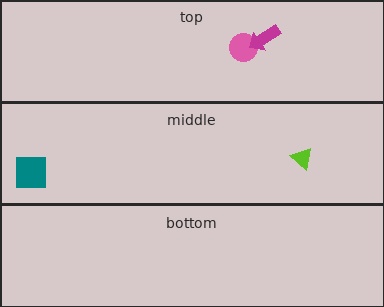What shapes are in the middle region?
The teal square, the lime triangle.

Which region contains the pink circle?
The top region.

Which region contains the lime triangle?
The middle region.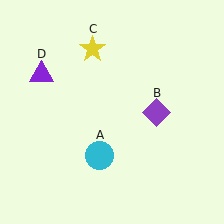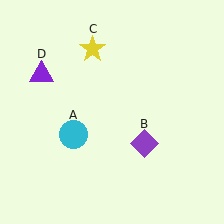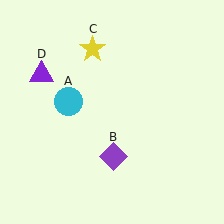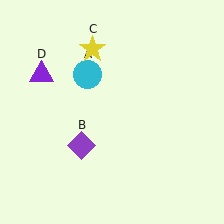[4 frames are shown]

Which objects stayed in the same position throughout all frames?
Yellow star (object C) and purple triangle (object D) remained stationary.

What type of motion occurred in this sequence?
The cyan circle (object A), purple diamond (object B) rotated clockwise around the center of the scene.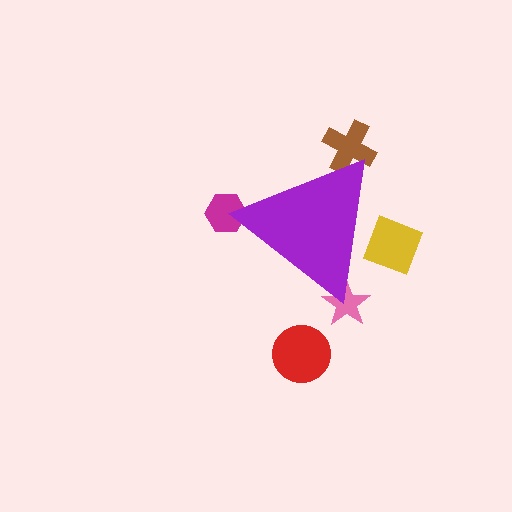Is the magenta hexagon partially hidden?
Yes, the magenta hexagon is partially hidden behind the purple triangle.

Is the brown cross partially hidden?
Yes, the brown cross is partially hidden behind the purple triangle.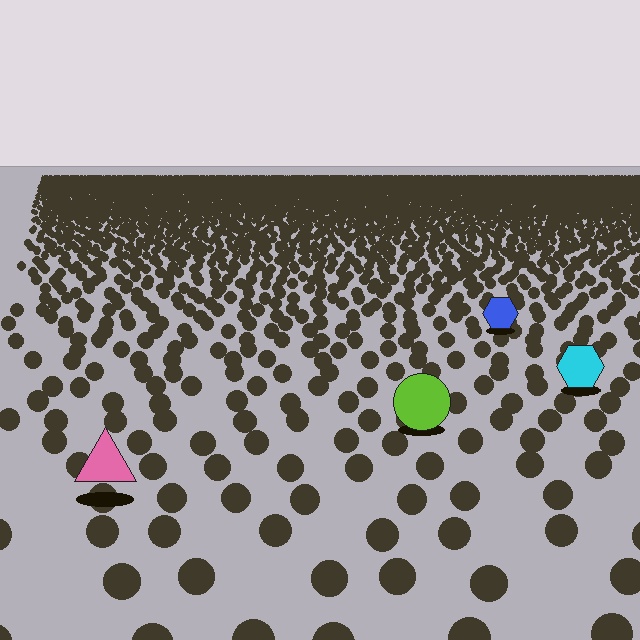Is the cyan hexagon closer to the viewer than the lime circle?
No. The lime circle is closer — you can tell from the texture gradient: the ground texture is coarser near it.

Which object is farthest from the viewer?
The blue hexagon is farthest from the viewer. It appears smaller and the ground texture around it is denser.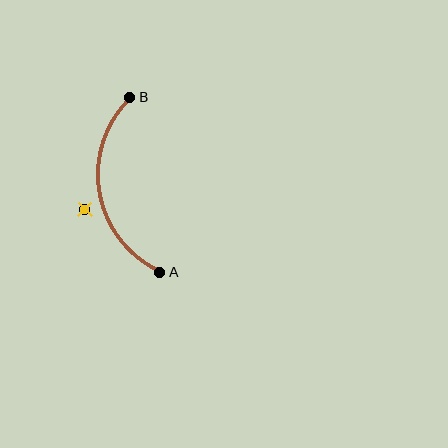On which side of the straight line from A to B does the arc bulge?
The arc bulges to the left of the straight line connecting A and B.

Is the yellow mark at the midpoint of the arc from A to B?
No — the yellow mark does not lie on the arc at all. It sits slightly outside the curve.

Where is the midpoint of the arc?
The arc midpoint is the point on the curve farthest from the straight line joining A and B. It sits to the left of that line.